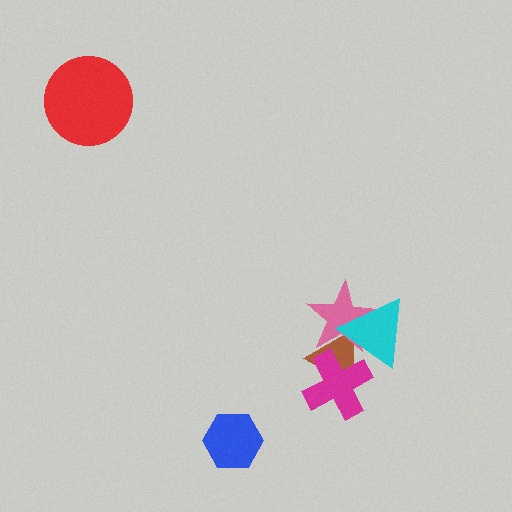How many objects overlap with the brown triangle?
3 objects overlap with the brown triangle.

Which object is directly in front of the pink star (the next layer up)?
The magenta cross is directly in front of the pink star.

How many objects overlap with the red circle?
0 objects overlap with the red circle.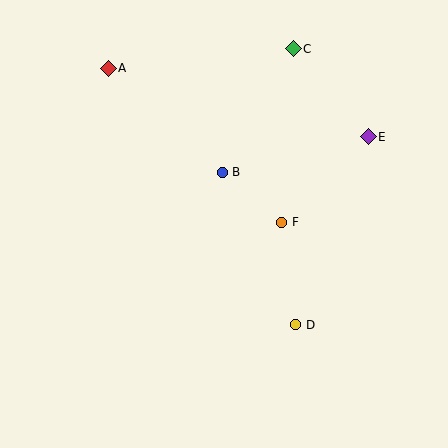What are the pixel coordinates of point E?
Point E is at (368, 137).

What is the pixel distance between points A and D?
The distance between A and D is 318 pixels.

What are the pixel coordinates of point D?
Point D is at (296, 325).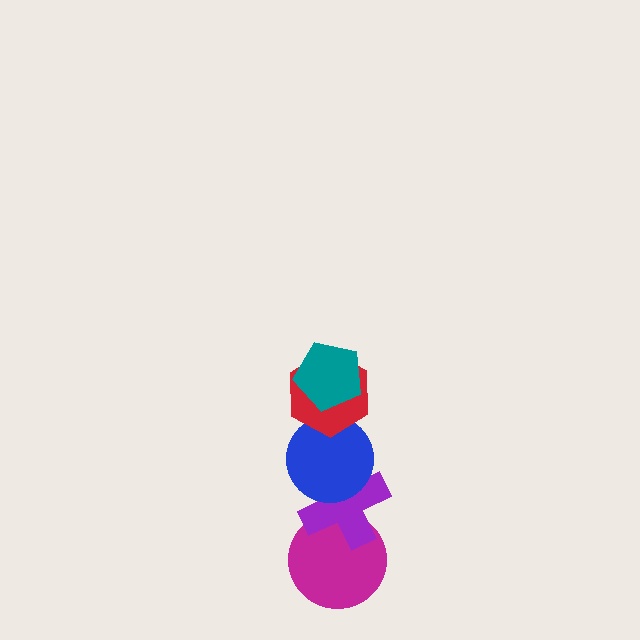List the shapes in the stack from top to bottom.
From top to bottom: the teal pentagon, the red hexagon, the blue circle, the purple cross, the magenta circle.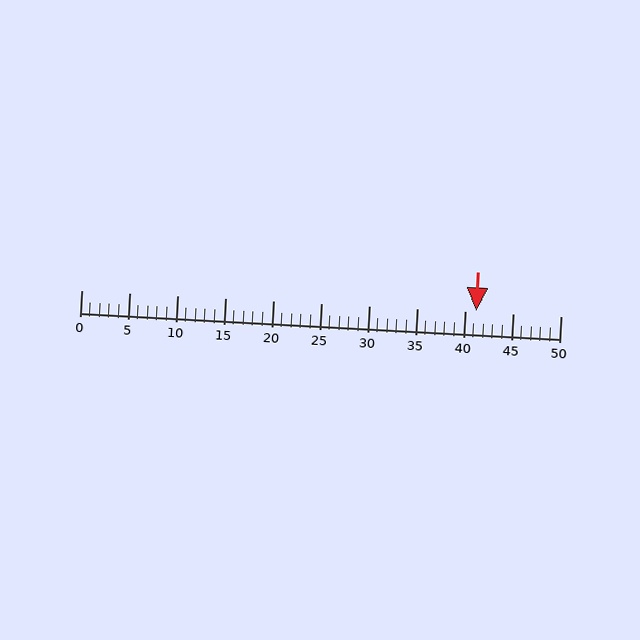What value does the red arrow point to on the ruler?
The red arrow points to approximately 41.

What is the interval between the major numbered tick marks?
The major tick marks are spaced 5 units apart.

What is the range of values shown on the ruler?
The ruler shows values from 0 to 50.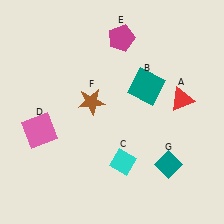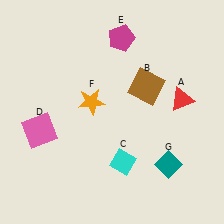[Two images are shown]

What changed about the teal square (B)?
In Image 1, B is teal. In Image 2, it changed to brown.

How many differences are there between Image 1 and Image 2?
There are 2 differences between the two images.